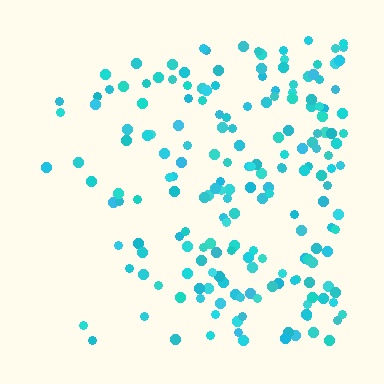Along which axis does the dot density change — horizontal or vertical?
Horizontal.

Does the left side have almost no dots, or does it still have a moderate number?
Still a moderate number, just noticeably fewer than the right.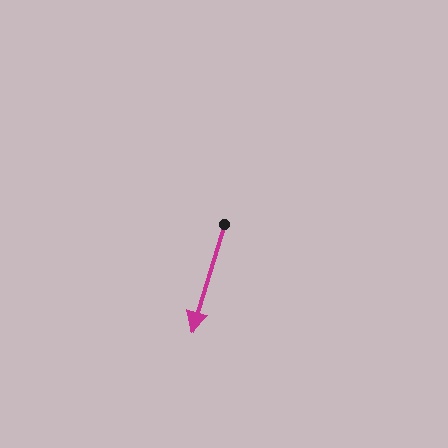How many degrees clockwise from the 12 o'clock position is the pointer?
Approximately 197 degrees.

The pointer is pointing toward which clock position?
Roughly 7 o'clock.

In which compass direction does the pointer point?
South.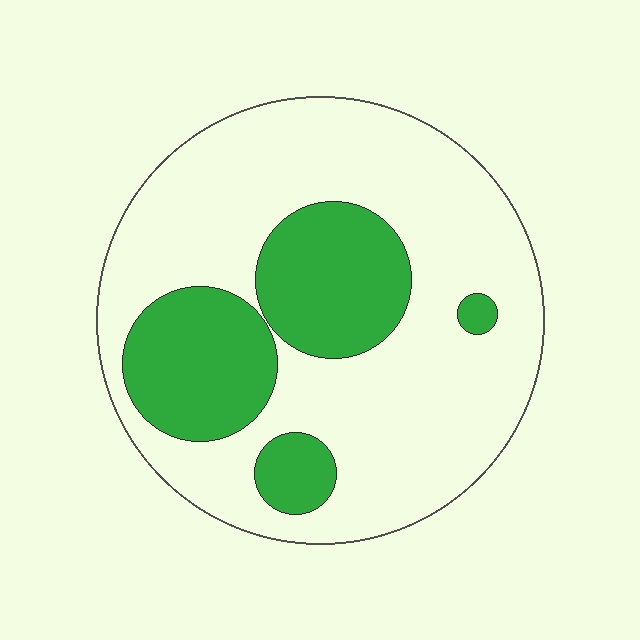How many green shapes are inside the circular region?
4.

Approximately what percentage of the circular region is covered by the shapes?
Approximately 30%.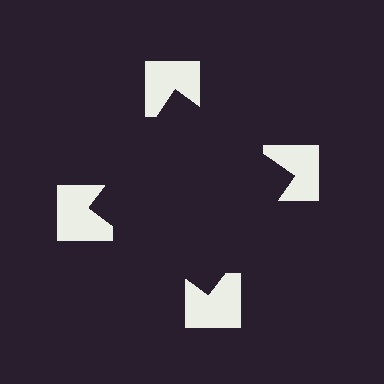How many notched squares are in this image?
There are 4 — one at each vertex of the illusory square.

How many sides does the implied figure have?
4 sides.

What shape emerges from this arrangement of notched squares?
An illusory square — its edges are inferred from the aligned wedge cuts in the notched squares, not physically drawn.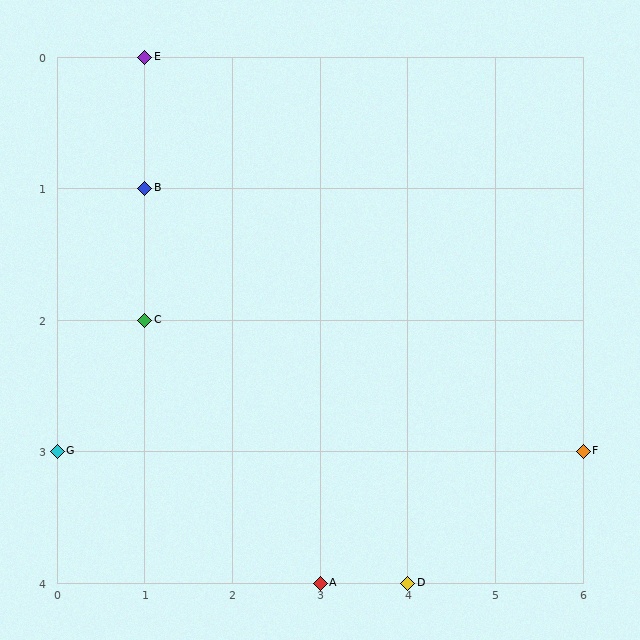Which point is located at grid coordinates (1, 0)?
Point E is at (1, 0).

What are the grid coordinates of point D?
Point D is at grid coordinates (4, 4).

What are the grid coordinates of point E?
Point E is at grid coordinates (1, 0).